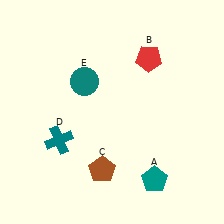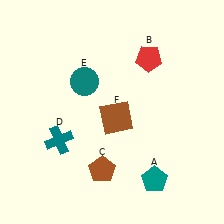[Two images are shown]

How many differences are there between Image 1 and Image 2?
There is 1 difference between the two images.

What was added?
A brown square (F) was added in Image 2.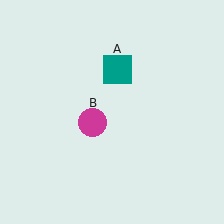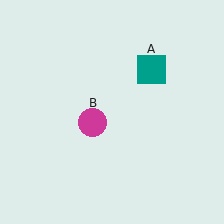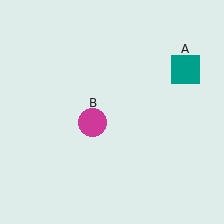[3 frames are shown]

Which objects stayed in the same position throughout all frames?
Magenta circle (object B) remained stationary.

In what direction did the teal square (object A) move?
The teal square (object A) moved right.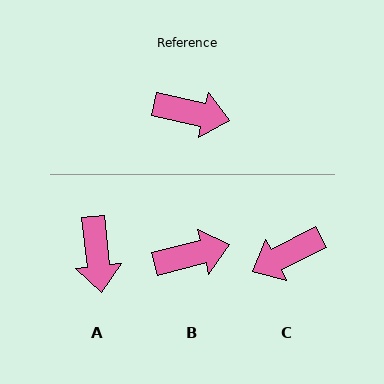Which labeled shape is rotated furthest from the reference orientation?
C, about 141 degrees away.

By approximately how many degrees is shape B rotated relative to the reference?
Approximately 27 degrees counter-clockwise.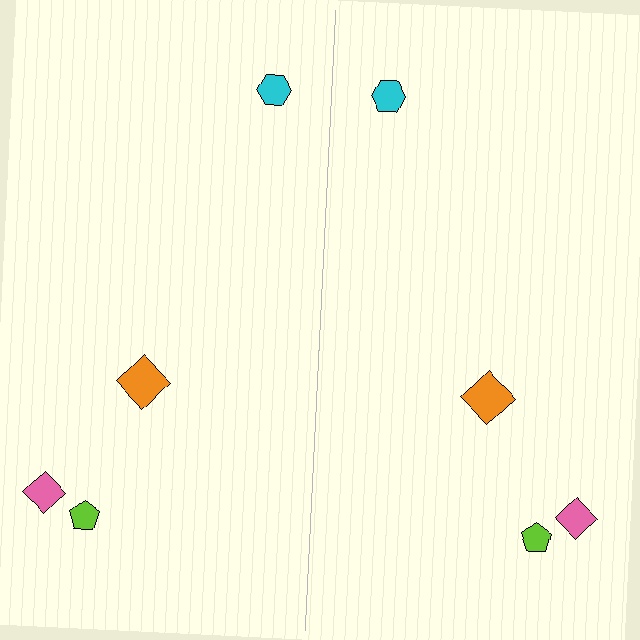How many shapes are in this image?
There are 8 shapes in this image.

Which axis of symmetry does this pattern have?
The pattern has a vertical axis of symmetry running through the center of the image.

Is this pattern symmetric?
Yes, this pattern has bilateral (reflection) symmetry.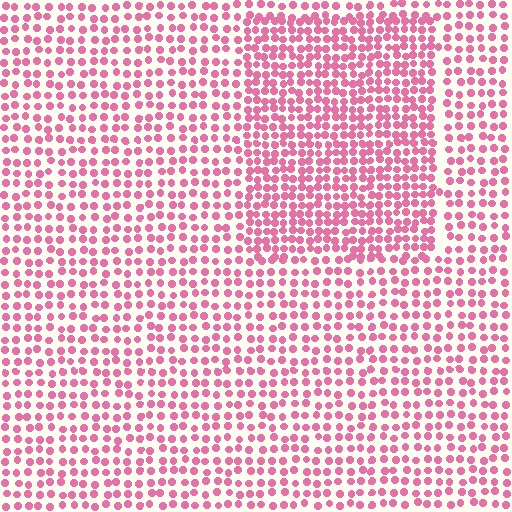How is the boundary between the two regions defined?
The boundary is defined by a change in element density (approximately 1.6x ratio). All elements are the same color, size, and shape.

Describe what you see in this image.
The image contains small pink elements arranged at two different densities. A rectangle-shaped region is visible where the elements are more densely packed than the surrounding area.